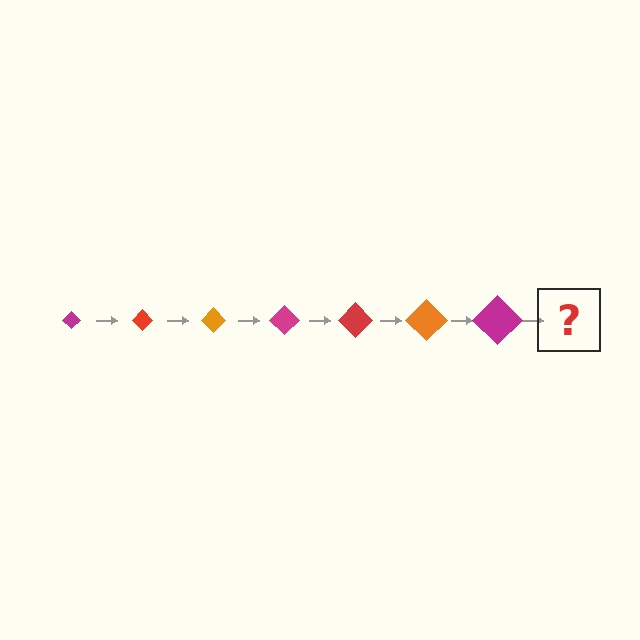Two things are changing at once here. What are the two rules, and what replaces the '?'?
The two rules are that the diamond grows larger each step and the color cycles through magenta, red, and orange. The '?' should be a red diamond, larger than the previous one.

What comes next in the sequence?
The next element should be a red diamond, larger than the previous one.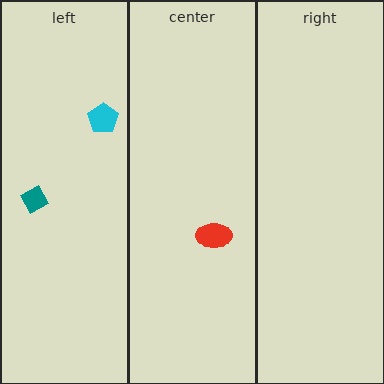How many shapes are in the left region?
2.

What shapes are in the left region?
The teal diamond, the cyan pentagon.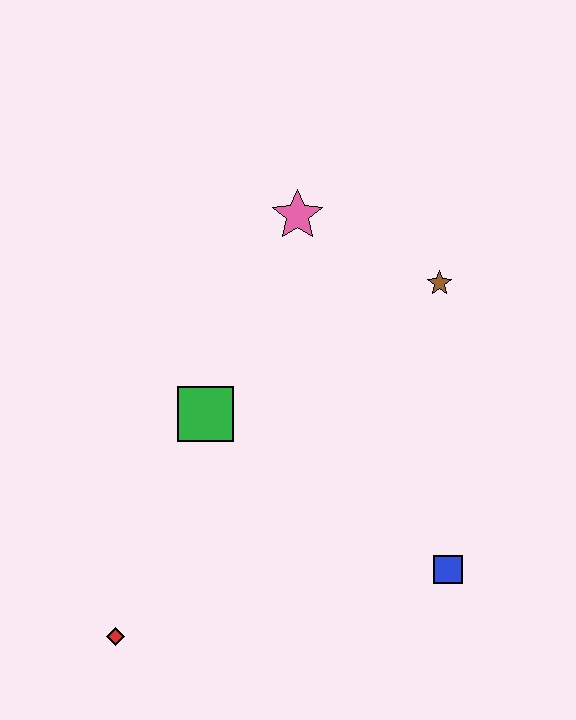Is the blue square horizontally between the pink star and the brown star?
No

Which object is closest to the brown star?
The pink star is closest to the brown star.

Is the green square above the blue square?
Yes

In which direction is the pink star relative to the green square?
The pink star is above the green square.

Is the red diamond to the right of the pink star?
No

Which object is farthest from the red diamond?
The brown star is farthest from the red diamond.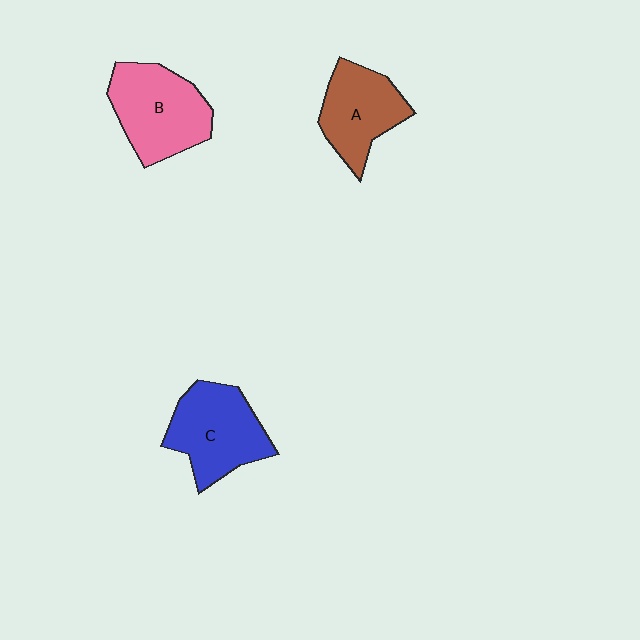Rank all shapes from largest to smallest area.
From largest to smallest: B (pink), C (blue), A (brown).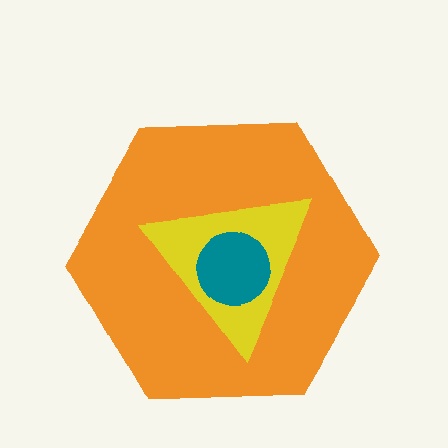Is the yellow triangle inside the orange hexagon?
Yes.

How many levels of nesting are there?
3.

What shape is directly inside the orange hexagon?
The yellow triangle.